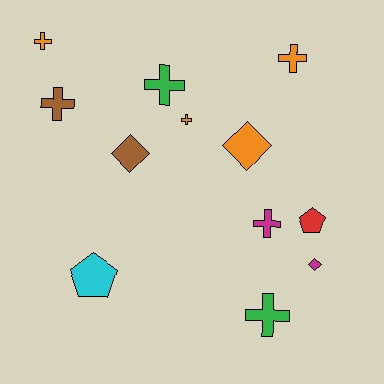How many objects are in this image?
There are 12 objects.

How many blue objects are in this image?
There are no blue objects.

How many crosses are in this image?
There are 7 crosses.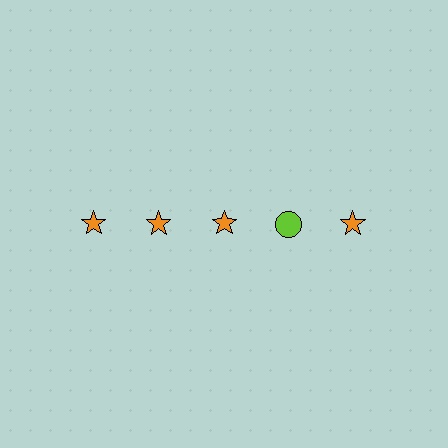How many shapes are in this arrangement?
There are 5 shapes arranged in a grid pattern.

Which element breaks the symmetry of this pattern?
The lime circle in the top row, second from right column breaks the symmetry. All other shapes are orange stars.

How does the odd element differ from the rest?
It differs in both color (lime instead of orange) and shape (circle instead of star).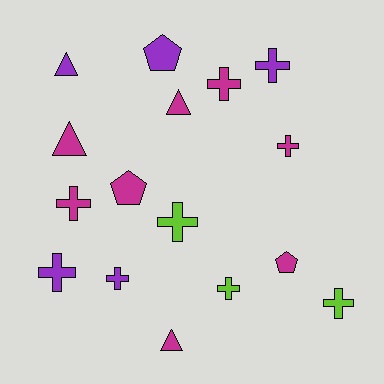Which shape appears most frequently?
Cross, with 9 objects.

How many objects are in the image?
There are 16 objects.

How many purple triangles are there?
There is 1 purple triangle.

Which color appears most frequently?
Magenta, with 8 objects.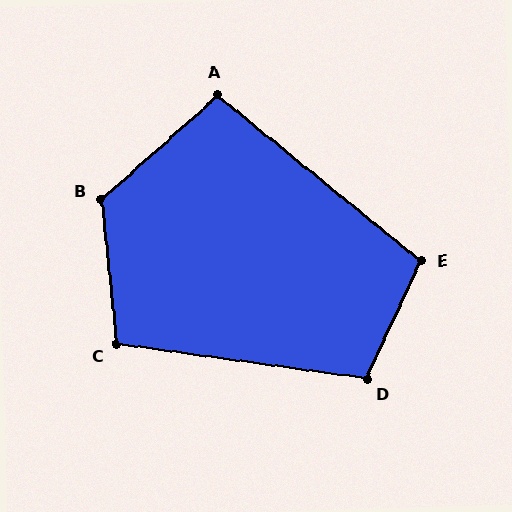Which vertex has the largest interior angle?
B, at approximately 125 degrees.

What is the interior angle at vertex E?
Approximately 104 degrees (obtuse).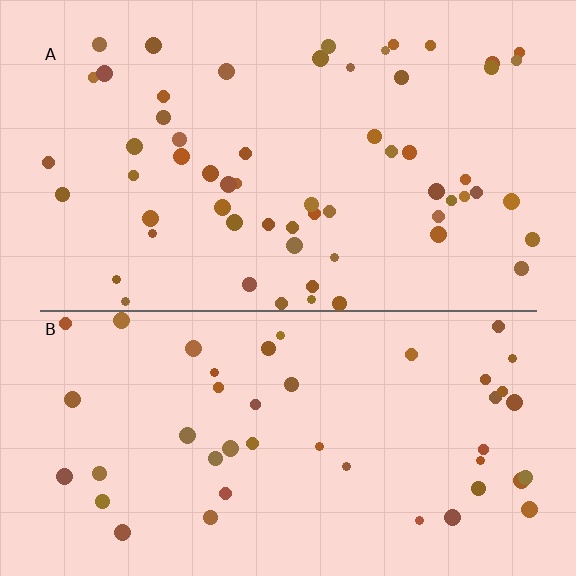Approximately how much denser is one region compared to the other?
Approximately 1.3× — region A over region B.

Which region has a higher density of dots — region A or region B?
A (the top).